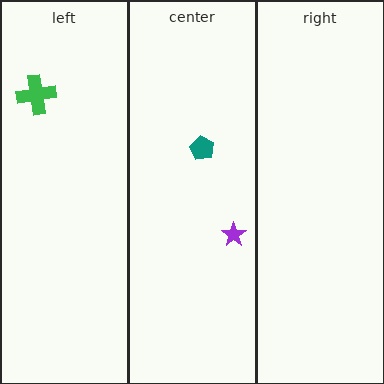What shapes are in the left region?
The green cross.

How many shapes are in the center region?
2.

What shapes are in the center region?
The purple star, the teal pentagon.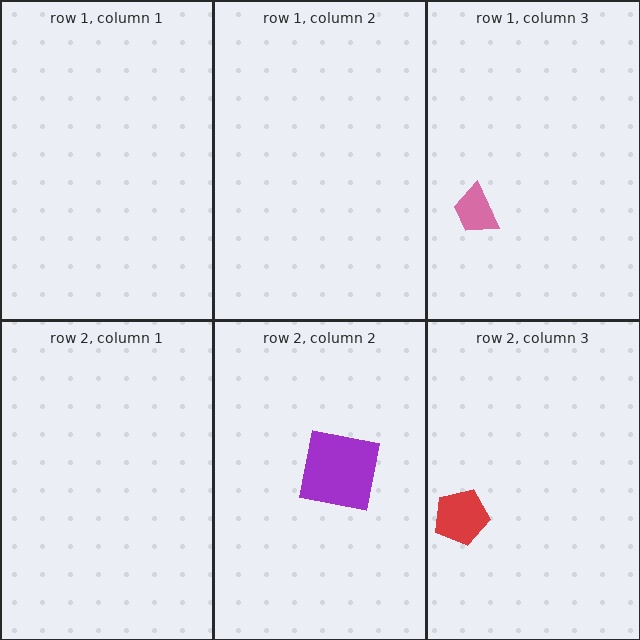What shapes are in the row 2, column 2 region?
The purple square.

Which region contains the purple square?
The row 2, column 2 region.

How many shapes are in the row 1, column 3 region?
1.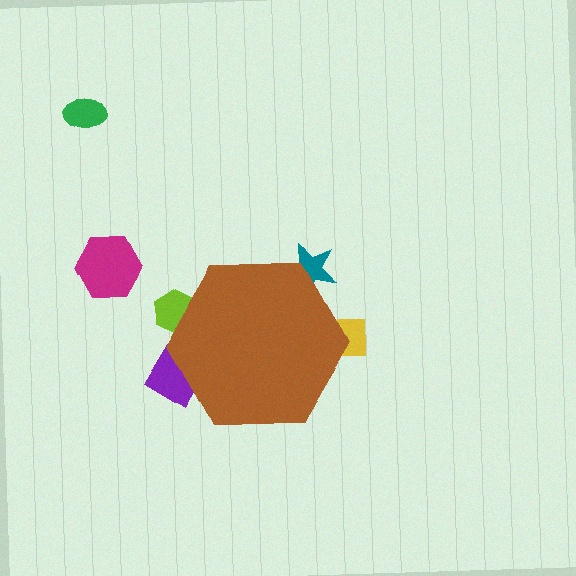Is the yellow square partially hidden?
Yes, the yellow square is partially hidden behind the brown hexagon.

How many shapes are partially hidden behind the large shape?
4 shapes are partially hidden.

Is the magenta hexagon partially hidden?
No, the magenta hexagon is fully visible.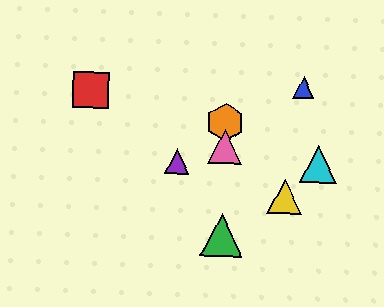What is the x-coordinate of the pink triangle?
The pink triangle is at x≈225.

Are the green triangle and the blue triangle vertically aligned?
No, the green triangle is at x≈221 and the blue triangle is at x≈304.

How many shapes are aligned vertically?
3 shapes (the green triangle, the orange hexagon, the pink triangle) are aligned vertically.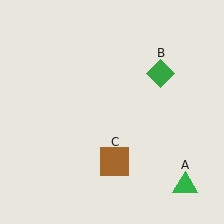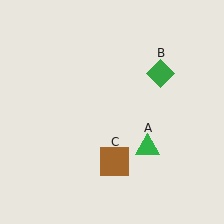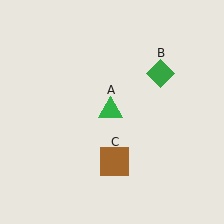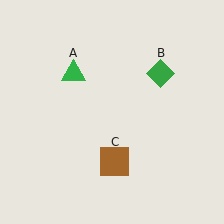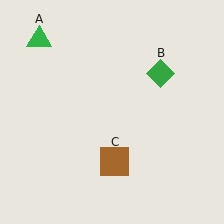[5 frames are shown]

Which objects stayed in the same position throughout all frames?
Green diamond (object B) and brown square (object C) remained stationary.